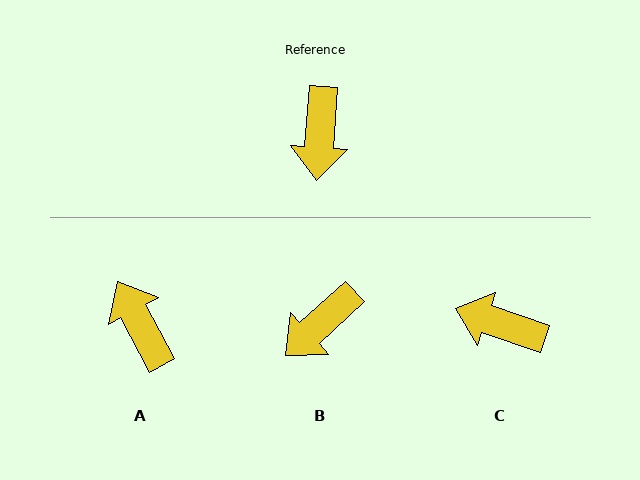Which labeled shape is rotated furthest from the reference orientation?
A, about 148 degrees away.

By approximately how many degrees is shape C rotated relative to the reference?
Approximately 105 degrees clockwise.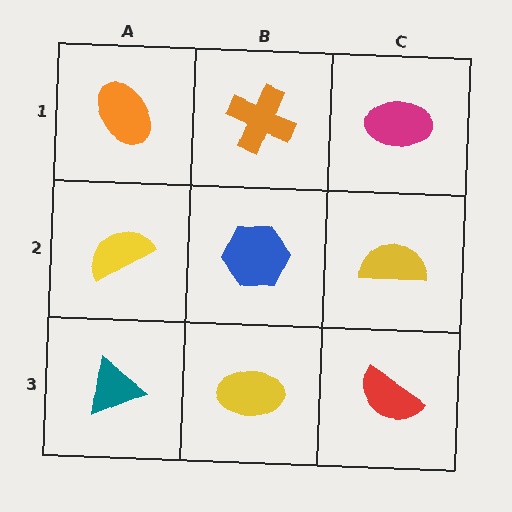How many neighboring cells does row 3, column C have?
2.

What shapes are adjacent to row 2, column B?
An orange cross (row 1, column B), a yellow ellipse (row 3, column B), a yellow semicircle (row 2, column A), a yellow semicircle (row 2, column C).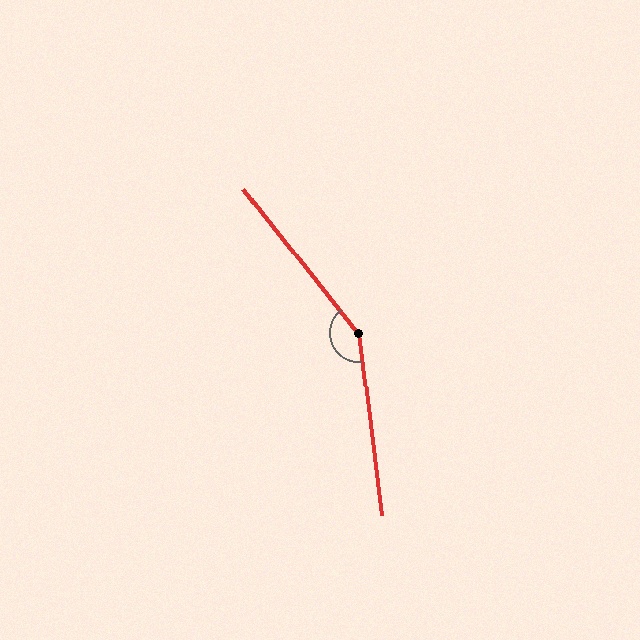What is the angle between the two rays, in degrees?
Approximately 149 degrees.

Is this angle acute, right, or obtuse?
It is obtuse.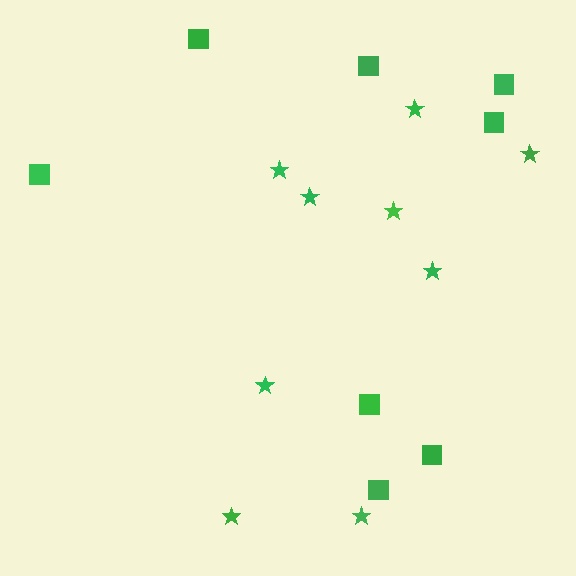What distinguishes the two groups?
There are 2 groups: one group of squares (8) and one group of stars (9).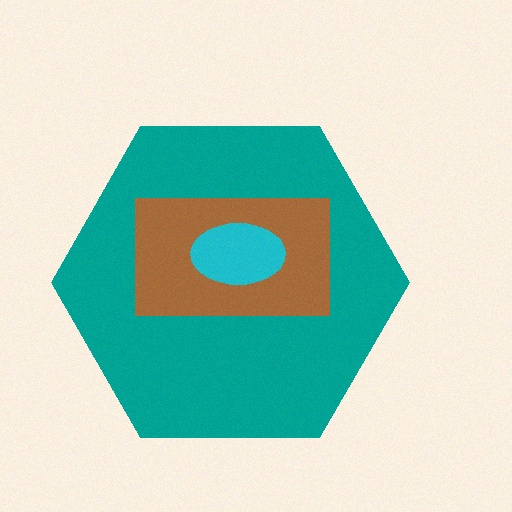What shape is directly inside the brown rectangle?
The cyan ellipse.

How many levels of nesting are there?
3.